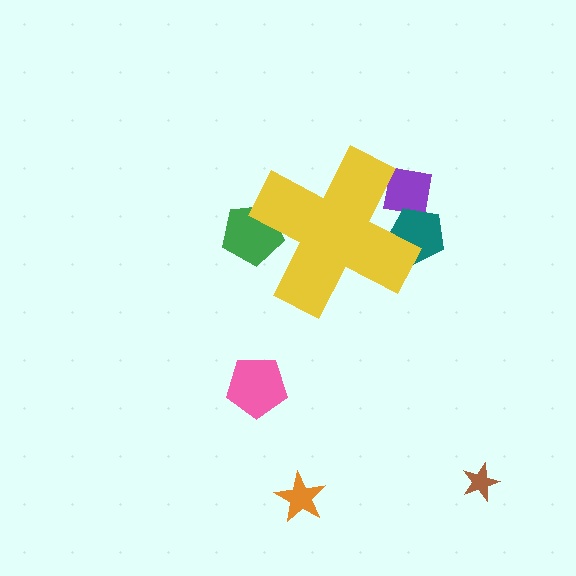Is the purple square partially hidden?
Yes, the purple square is partially hidden behind the yellow cross.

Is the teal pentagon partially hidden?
Yes, the teal pentagon is partially hidden behind the yellow cross.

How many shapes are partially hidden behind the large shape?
3 shapes are partially hidden.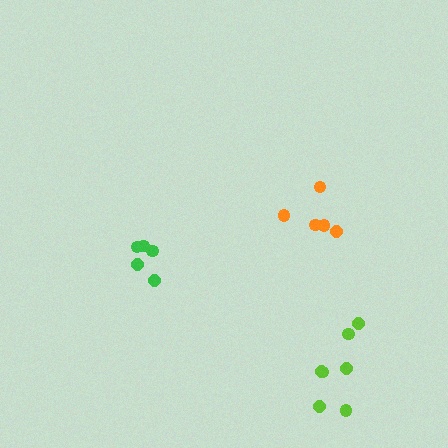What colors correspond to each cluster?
The clusters are colored: green, orange, lime.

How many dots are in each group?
Group 1: 5 dots, Group 2: 5 dots, Group 3: 7 dots (17 total).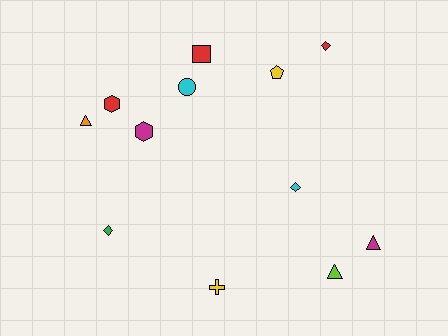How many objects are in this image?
There are 12 objects.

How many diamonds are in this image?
There are 3 diamonds.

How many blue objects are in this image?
There are no blue objects.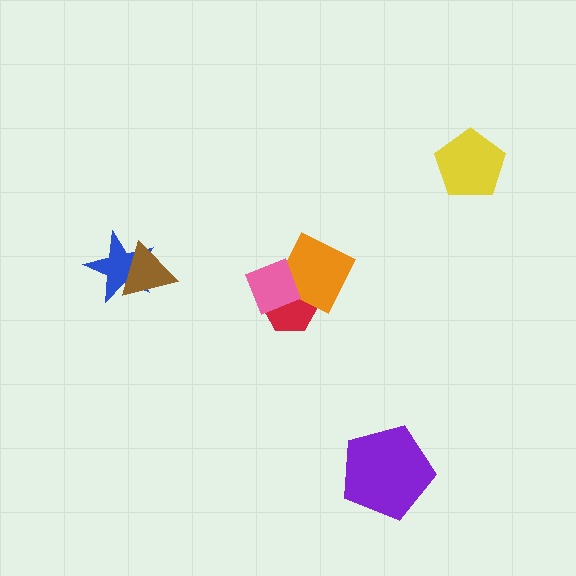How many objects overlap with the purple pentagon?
0 objects overlap with the purple pentagon.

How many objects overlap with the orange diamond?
2 objects overlap with the orange diamond.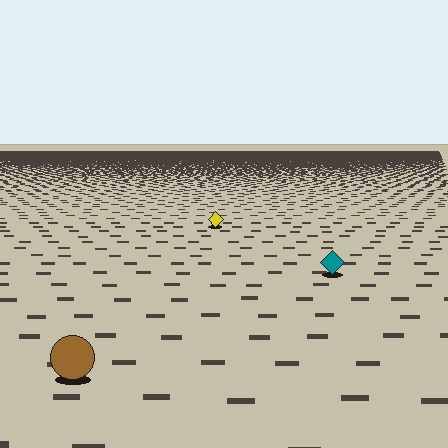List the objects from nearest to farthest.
From nearest to farthest: the brown circle, the teal diamond, the yellow diamond.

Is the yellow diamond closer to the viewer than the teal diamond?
No. The teal diamond is closer — you can tell from the texture gradient: the ground texture is coarser near it.